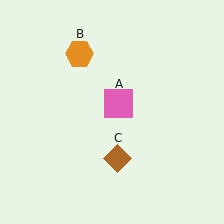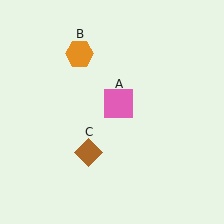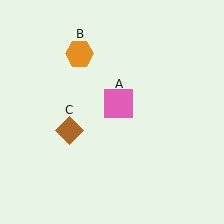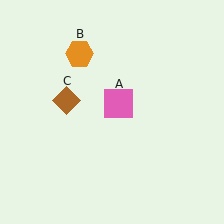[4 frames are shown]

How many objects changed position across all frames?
1 object changed position: brown diamond (object C).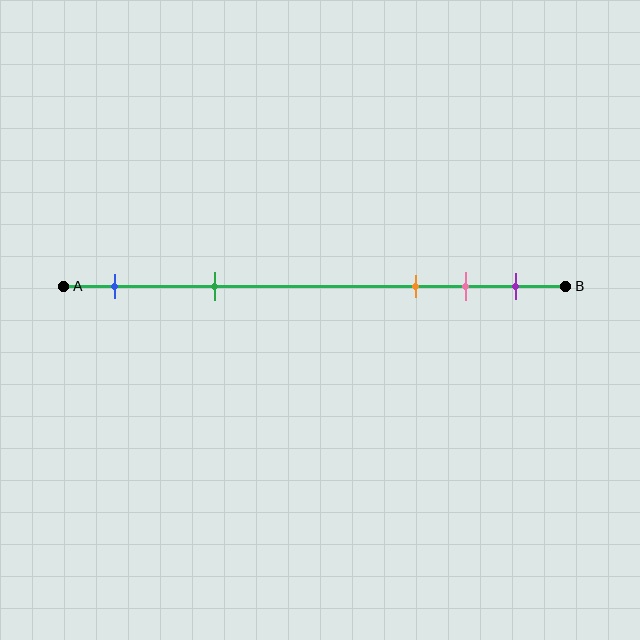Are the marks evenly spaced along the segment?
No, the marks are not evenly spaced.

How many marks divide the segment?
There are 5 marks dividing the segment.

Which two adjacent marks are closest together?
The pink and purple marks are the closest adjacent pair.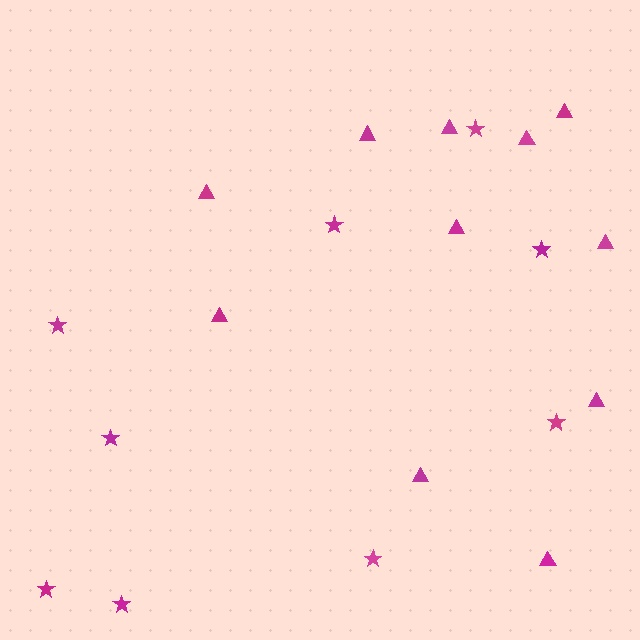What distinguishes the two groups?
There are 2 groups: one group of stars (9) and one group of triangles (11).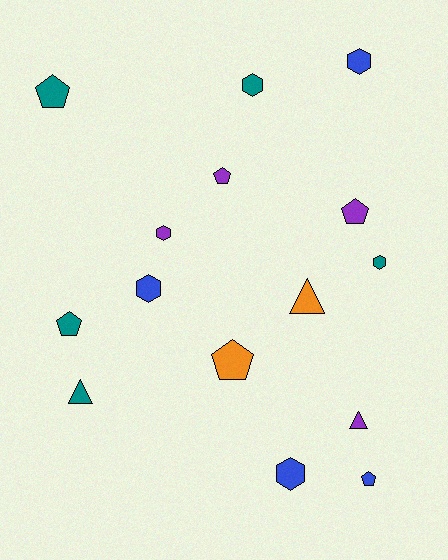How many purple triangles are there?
There is 1 purple triangle.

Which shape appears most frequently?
Pentagon, with 6 objects.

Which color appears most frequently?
Teal, with 5 objects.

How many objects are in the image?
There are 15 objects.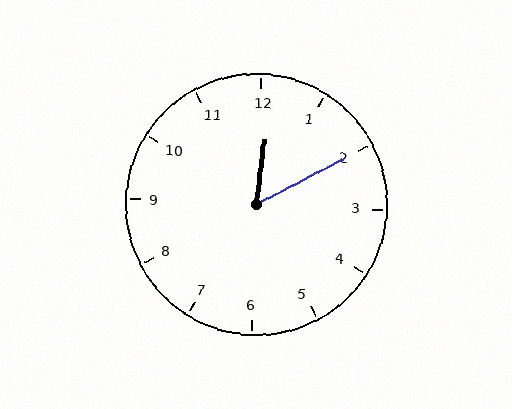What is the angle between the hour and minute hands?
Approximately 55 degrees.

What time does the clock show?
12:10.